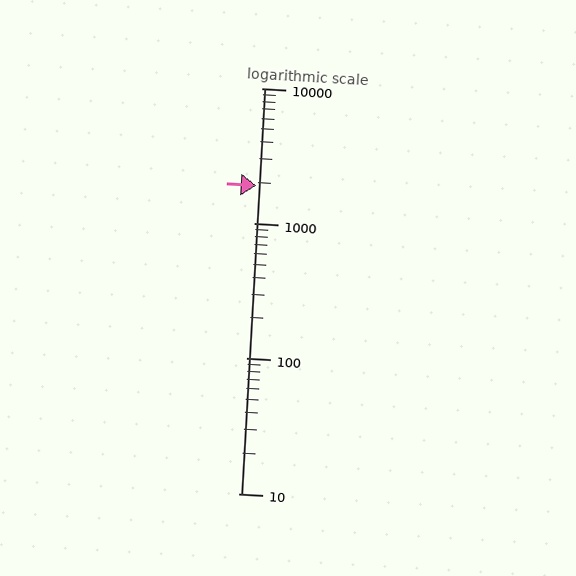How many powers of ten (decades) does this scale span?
The scale spans 3 decades, from 10 to 10000.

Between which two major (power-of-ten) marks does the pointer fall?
The pointer is between 1000 and 10000.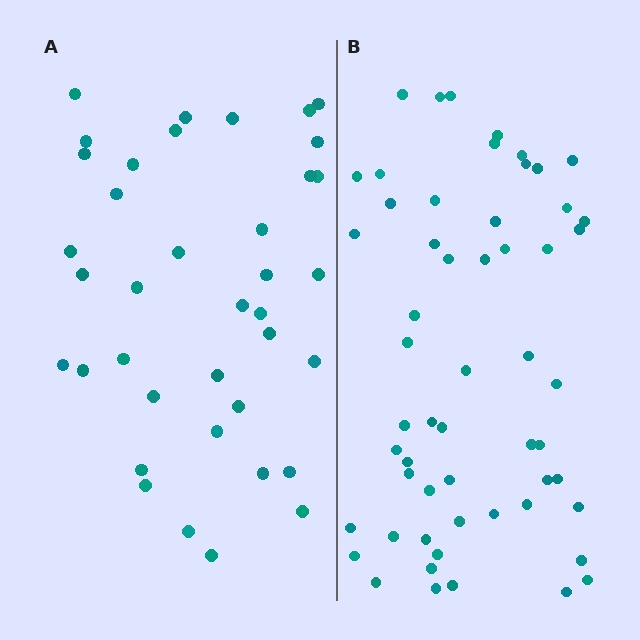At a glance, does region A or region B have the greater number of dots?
Region B (the right region) has more dots.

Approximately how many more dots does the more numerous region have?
Region B has approximately 20 more dots than region A.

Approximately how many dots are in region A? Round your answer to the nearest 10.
About 40 dots. (The exact count is 38, which rounds to 40.)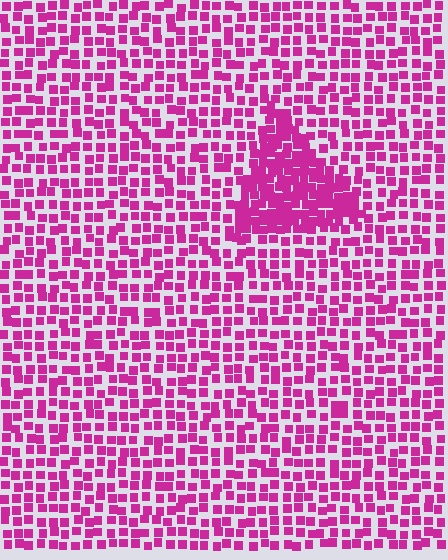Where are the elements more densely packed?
The elements are more densely packed inside the triangle boundary.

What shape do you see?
I see a triangle.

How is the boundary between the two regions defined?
The boundary is defined by a change in element density (approximately 2.0x ratio). All elements are the same color, size, and shape.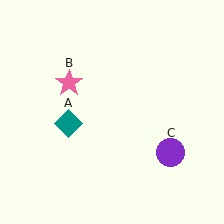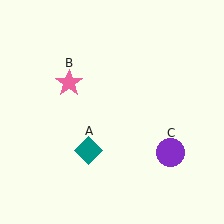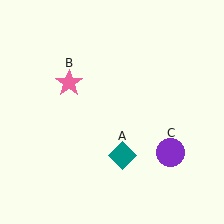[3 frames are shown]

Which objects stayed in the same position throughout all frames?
Pink star (object B) and purple circle (object C) remained stationary.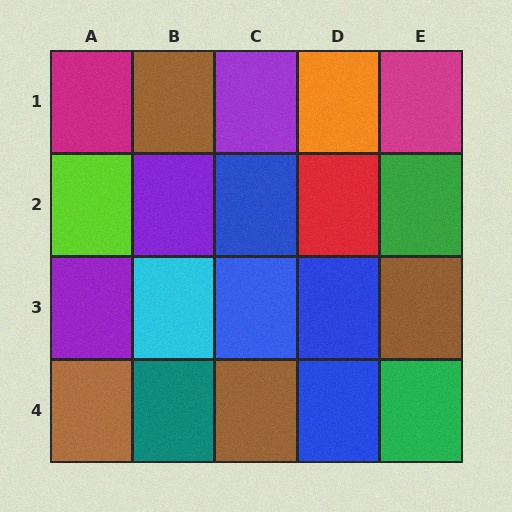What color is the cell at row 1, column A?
Magenta.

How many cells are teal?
1 cell is teal.